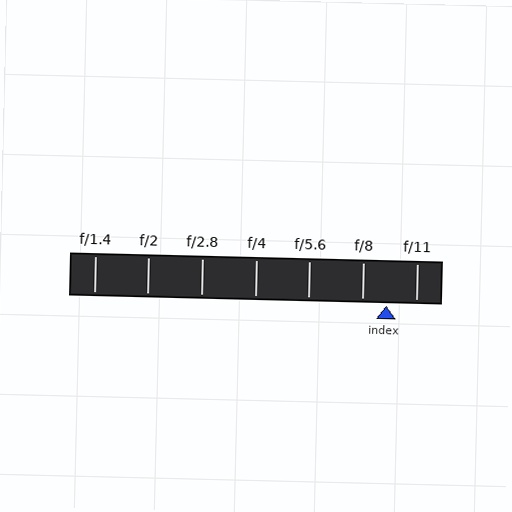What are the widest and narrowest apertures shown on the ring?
The widest aperture shown is f/1.4 and the narrowest is f/11.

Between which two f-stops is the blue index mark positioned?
The index mark is between f/8 and f/11.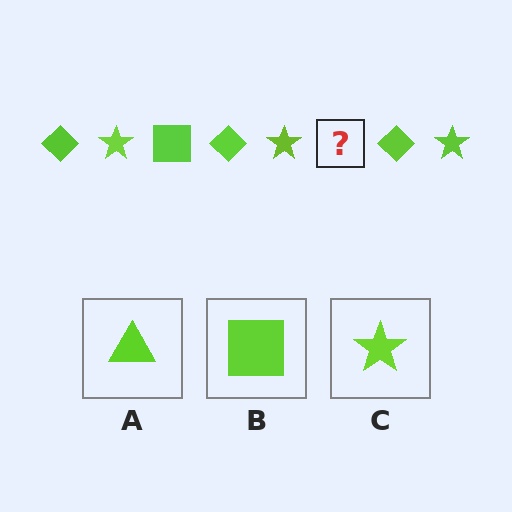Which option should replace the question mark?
Option B.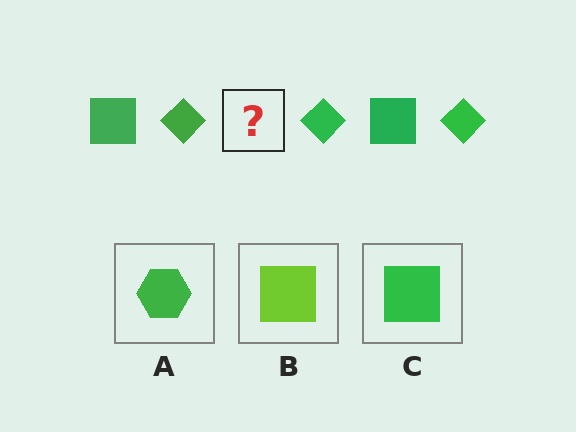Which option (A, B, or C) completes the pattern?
C.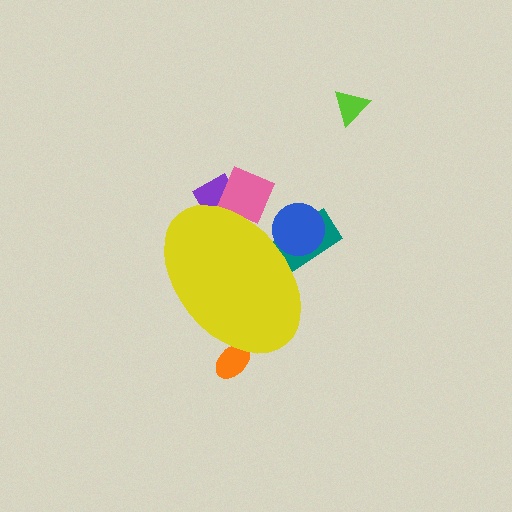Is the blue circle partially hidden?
Yes, the blue circle is partially hidden behind the yellow ellipse.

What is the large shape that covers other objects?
A yellow ellipse.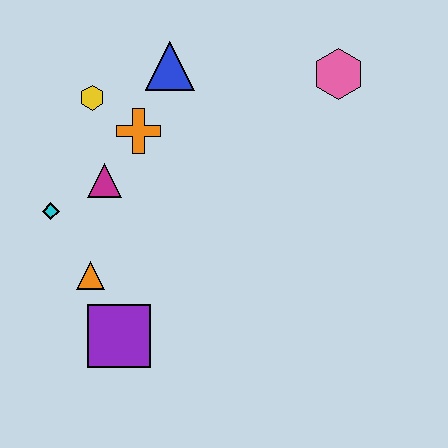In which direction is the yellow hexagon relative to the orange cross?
The yellow hexagon is to the left of the orange cross.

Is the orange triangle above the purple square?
Yes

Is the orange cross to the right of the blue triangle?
No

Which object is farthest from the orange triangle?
The pink hexagon is farthest from the orange triangle.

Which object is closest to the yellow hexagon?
The orange cross is closest to the yellow hexagon.